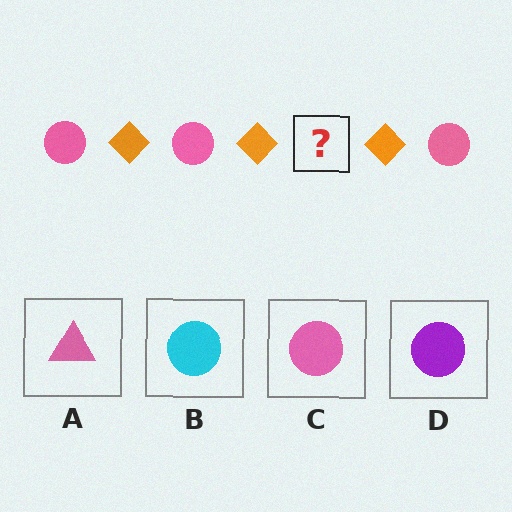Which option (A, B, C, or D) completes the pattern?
C.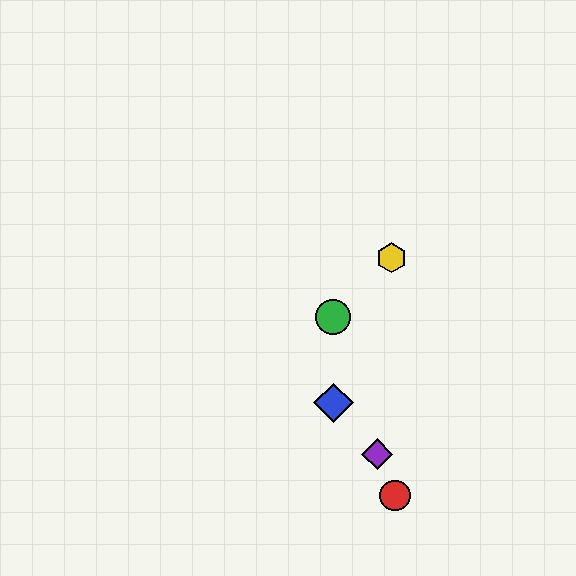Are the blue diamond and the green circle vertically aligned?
Yes, both are at x≈333.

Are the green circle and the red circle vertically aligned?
No, the green circle is at x≈333 and the red circle is at x≈395.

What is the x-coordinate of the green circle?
The green circle is at x≈333.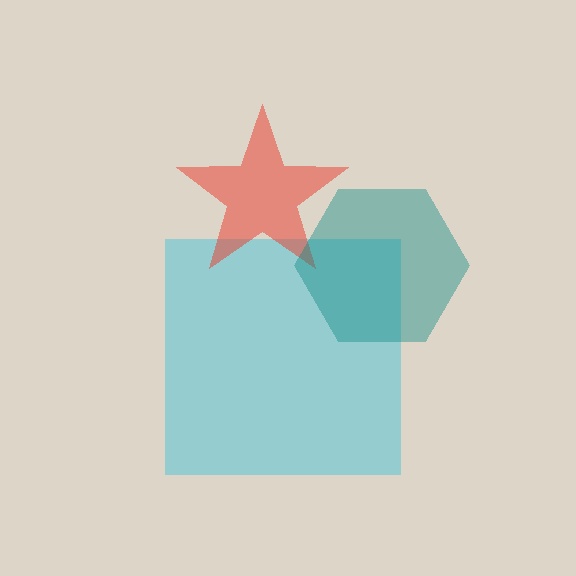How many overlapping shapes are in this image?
There are 3 overlapping shapes in the image.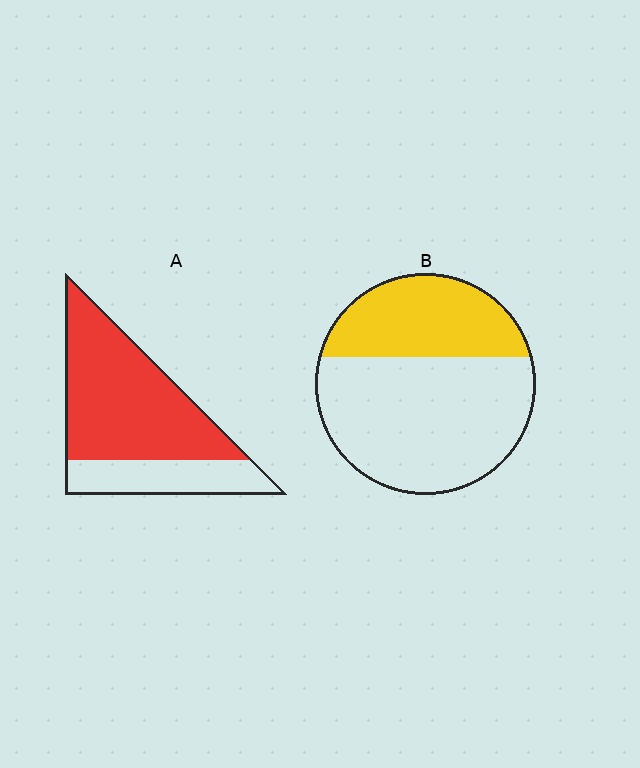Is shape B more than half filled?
No.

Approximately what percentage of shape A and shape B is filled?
A is approximately 70% and B is approximately 35%.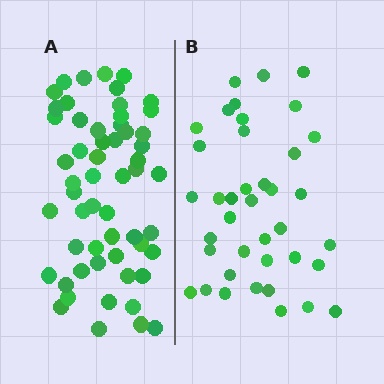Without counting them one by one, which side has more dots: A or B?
Region A (the left region) has more dots.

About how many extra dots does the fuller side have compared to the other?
Region A has approximately 15 more dots than region B.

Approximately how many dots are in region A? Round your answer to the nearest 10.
About 60 dots. (The exact count is 56, which rounds to 60.)